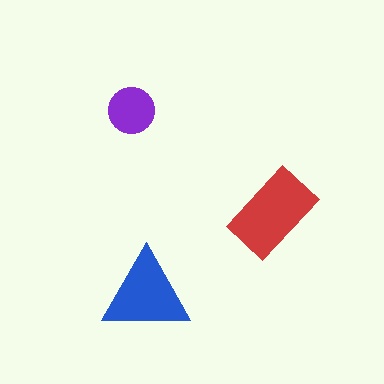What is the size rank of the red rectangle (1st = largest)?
1st.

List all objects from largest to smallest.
The red rectangle, the blue triangle, the purple circle.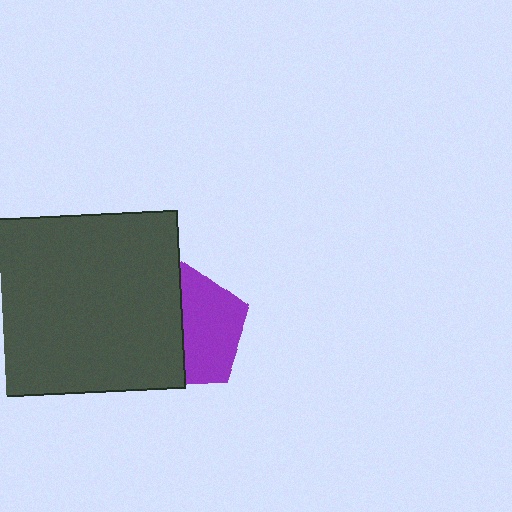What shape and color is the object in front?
The object in front is a dark gray rectangle.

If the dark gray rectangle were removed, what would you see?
You would see the complete purple pentagon.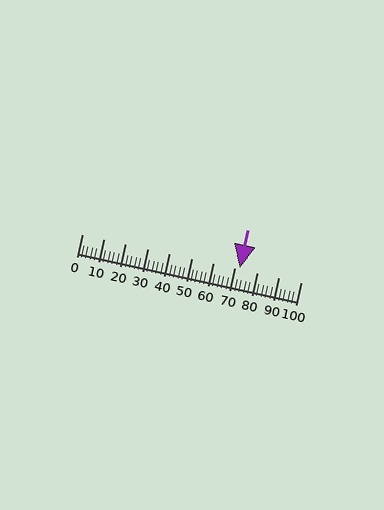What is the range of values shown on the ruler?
The ruler shows values from 0 to 100.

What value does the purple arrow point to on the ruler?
The purple arrow points to approximately 72.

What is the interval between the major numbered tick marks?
The major tick marks are spaced 10 units apart.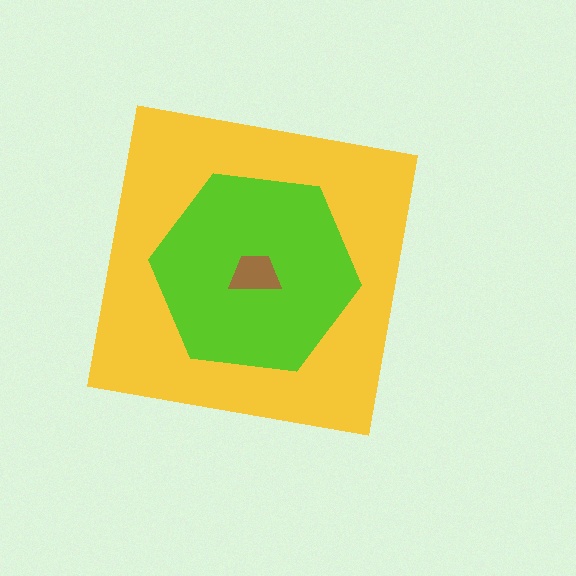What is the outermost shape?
The yellow square.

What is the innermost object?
The brown trapezoid.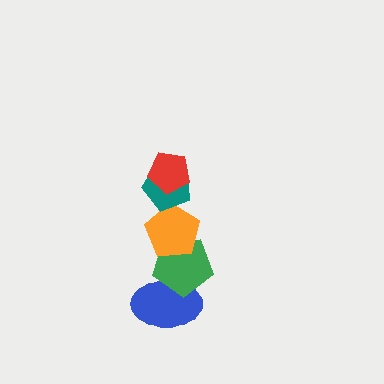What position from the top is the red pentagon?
The red pentagon is 1st from the top.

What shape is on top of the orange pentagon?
The teal pentagon is on top of the orange pentagon.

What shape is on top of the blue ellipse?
The green pentagon is on top of the blue ellipse.